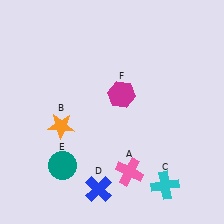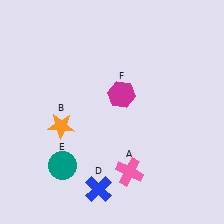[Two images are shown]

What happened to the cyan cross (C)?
The cyan cross (C) was removed in Image 2. It was in the bottom-right area of Image 1.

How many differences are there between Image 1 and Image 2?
There is 1 difference between the two images.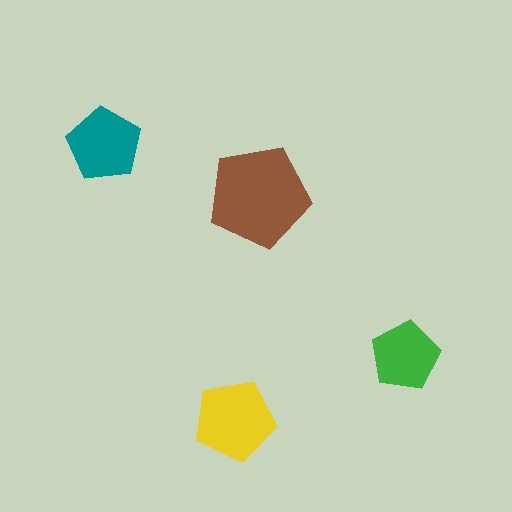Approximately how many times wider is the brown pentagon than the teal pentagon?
About 1.5 times wider.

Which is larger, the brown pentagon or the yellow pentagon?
The brown one.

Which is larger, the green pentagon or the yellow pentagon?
The yellow one.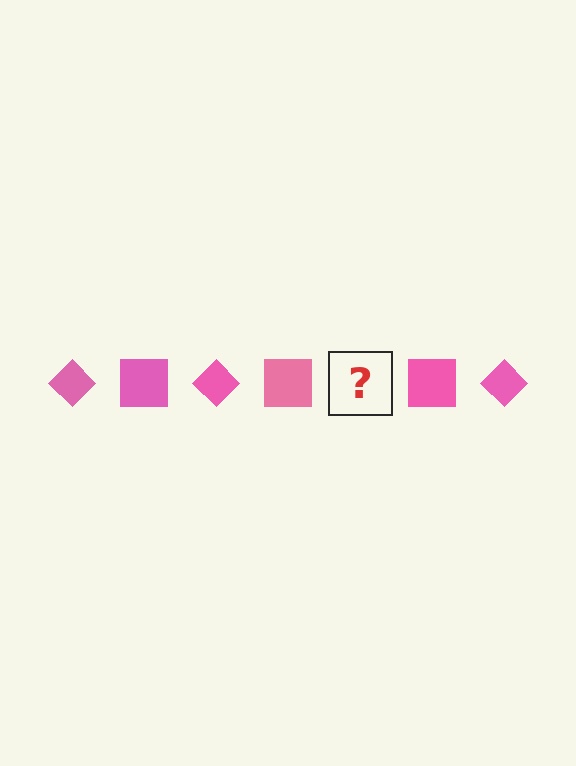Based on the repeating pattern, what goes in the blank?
The blank should be a pink diamond.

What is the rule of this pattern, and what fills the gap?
The rule is that the pattern cycles through diamond, square shapes in pink. The gap should be filled with a pink diamond.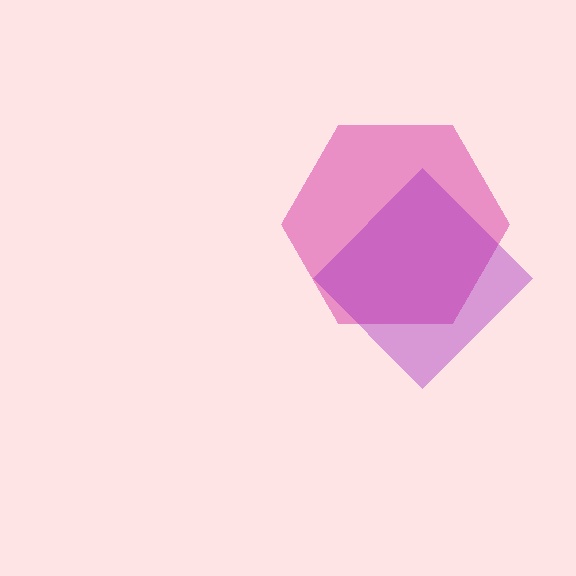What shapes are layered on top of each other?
The layered shapes are: a magenta hexagon, a purple diamond.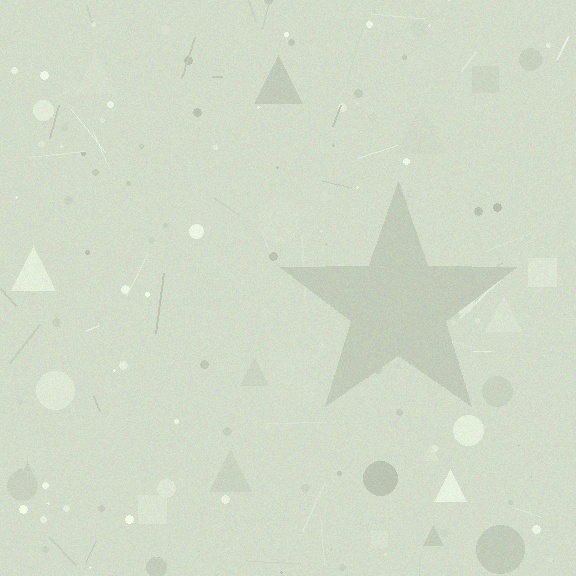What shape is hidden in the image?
A star is hidden in the image.